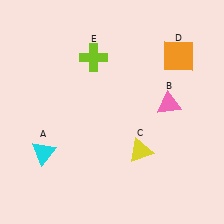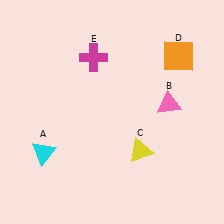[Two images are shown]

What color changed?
The cross (E) changed from lime in Image 1 to magenta in Image 2.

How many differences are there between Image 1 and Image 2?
There is 1 difference between the two images.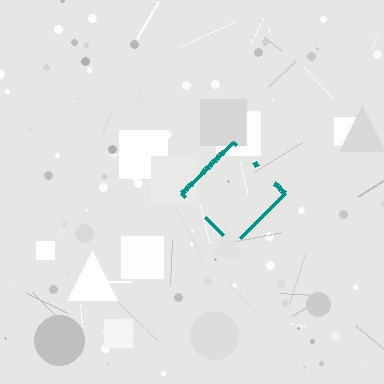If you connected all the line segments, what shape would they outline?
They would outline a diamond.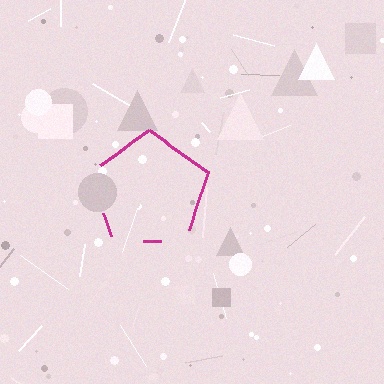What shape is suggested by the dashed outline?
The dashed outline suggests a pentagon.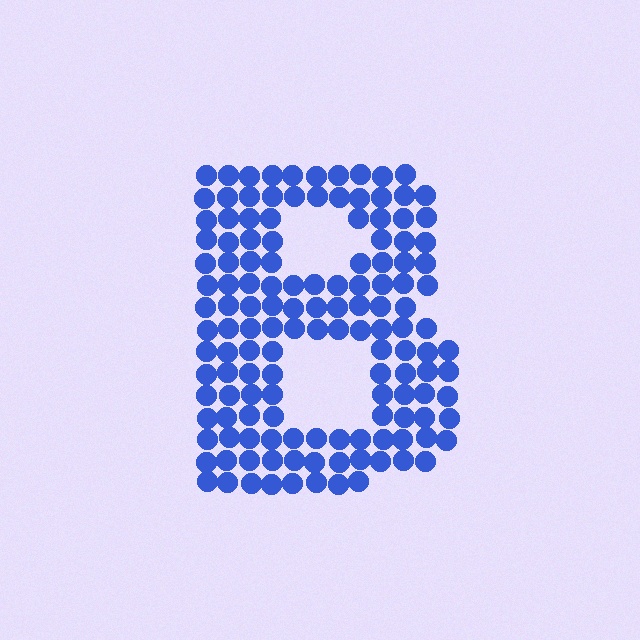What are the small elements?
The small elements are circles.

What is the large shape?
The large shape is the letter B.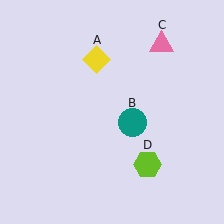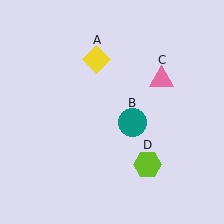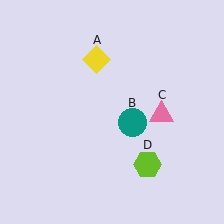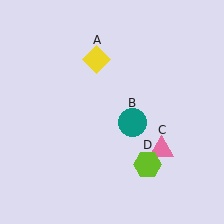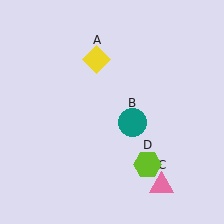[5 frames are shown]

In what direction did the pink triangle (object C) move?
The pink triangle (object C) moved down.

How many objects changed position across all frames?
1 object changed position: pink triangle (object C).